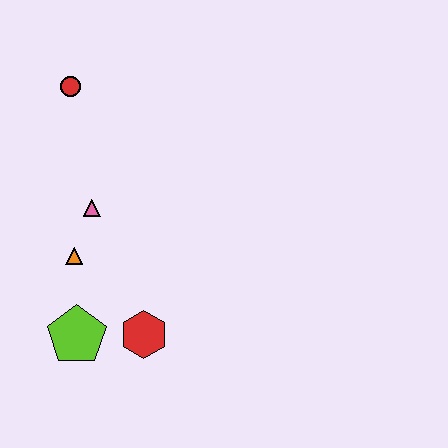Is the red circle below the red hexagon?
No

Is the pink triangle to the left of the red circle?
No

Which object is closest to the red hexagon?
The lime pentagon is closest to the red hexagon.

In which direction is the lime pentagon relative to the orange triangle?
The lime pentagon is below the orange triangle.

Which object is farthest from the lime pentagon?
The red circle is farthest from the lime pentagon.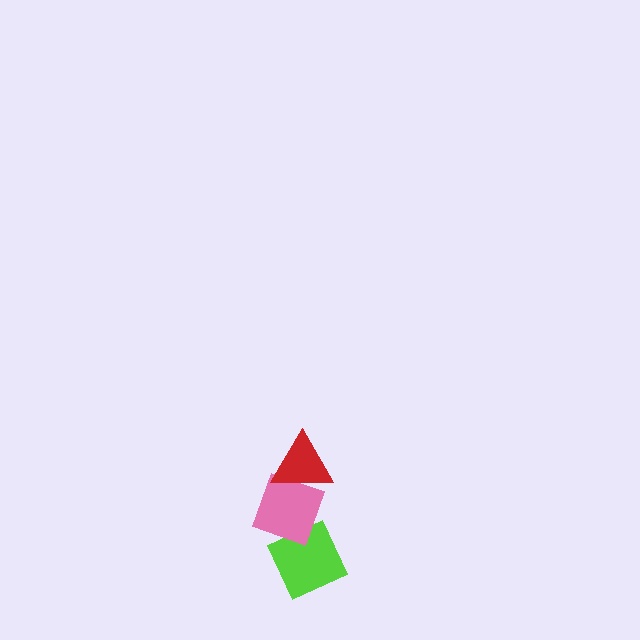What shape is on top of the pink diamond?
The red triangle is on top of the pink diamond.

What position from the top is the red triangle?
The red triangle is 1st from the top.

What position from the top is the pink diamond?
The pink diamond is 2nd from the top.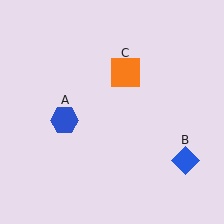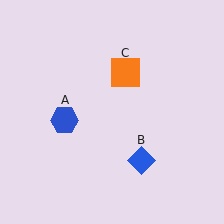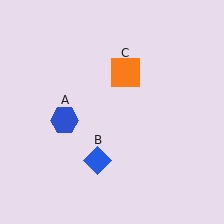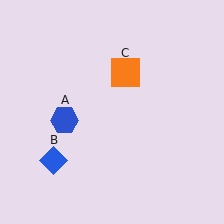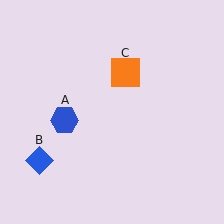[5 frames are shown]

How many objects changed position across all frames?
1 object changed position: blue diamond (object B).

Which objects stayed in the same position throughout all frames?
Blue hexagon (object A) and orange square (object C) remained stationary.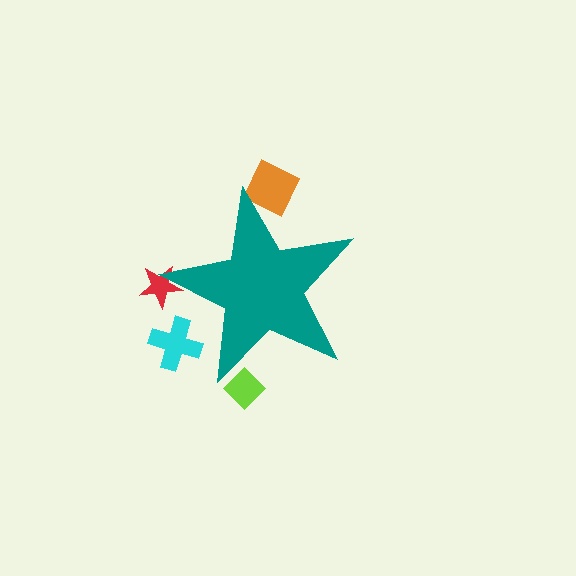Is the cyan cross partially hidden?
Yes, the cyan cross is partially hidden behind the teal star.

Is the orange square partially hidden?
Yes, the orange square is partially hidden behind the teal star.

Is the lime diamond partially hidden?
Yes, the lime diamond is partially hidden behind the teal star.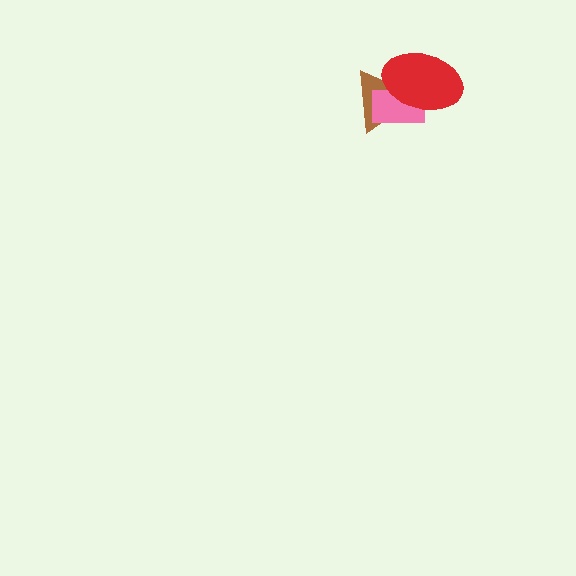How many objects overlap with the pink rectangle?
2 objects overlap with the pink rectangle.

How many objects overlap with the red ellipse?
2 objects overlap with the red ellipse.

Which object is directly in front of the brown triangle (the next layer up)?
The pink rectangle is directly in front of the brown triangle.